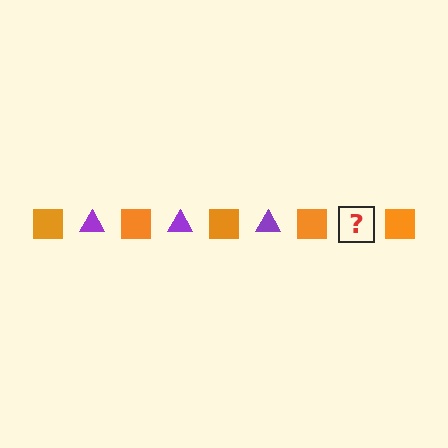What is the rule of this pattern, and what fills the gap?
The rule is that the pattern alternates between orange square and purple triangle. The gap should be filled with a purple triangle.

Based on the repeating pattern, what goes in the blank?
The blank should be a purple triangle.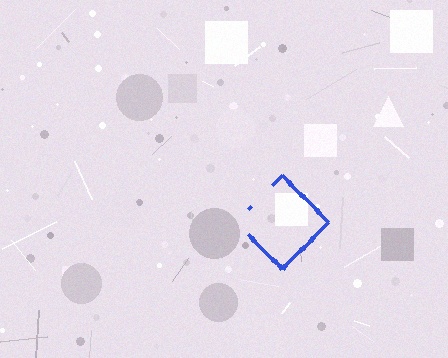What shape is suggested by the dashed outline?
The dashed outline suggests a diamond.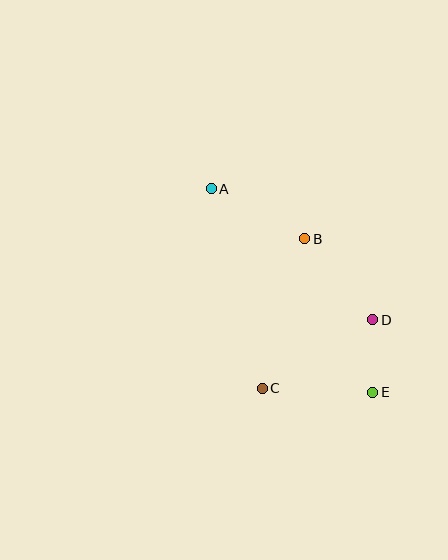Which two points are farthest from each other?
Points A and E are farthest from each other.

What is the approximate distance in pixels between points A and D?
The distance between A and D is approximately 208 pixels.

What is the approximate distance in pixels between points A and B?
The distance between A and B is approximately 106 pixels.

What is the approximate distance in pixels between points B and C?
The distance between B and C is approximately 155 pixels.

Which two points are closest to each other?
Points D and E are closest to each other.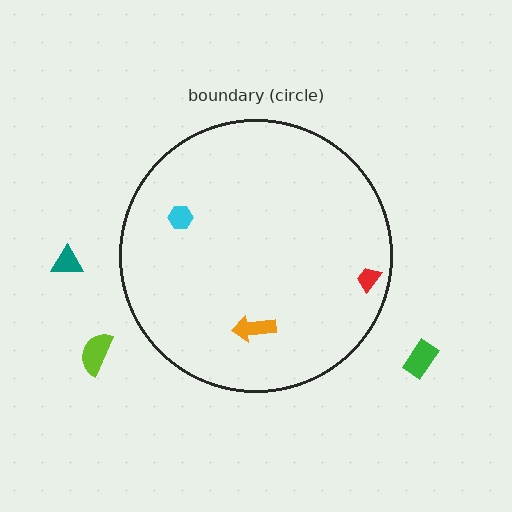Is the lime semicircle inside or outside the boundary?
Outside.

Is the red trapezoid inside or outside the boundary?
Inside.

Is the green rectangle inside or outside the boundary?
Outside.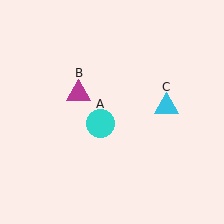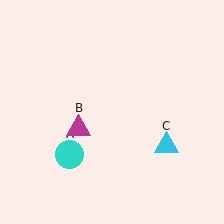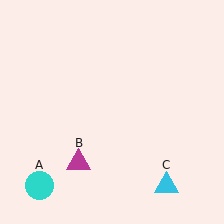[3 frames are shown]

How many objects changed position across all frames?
3 objects changed position: cyan circle (object A), magenta triangle (object B), cyan triangle (object C).